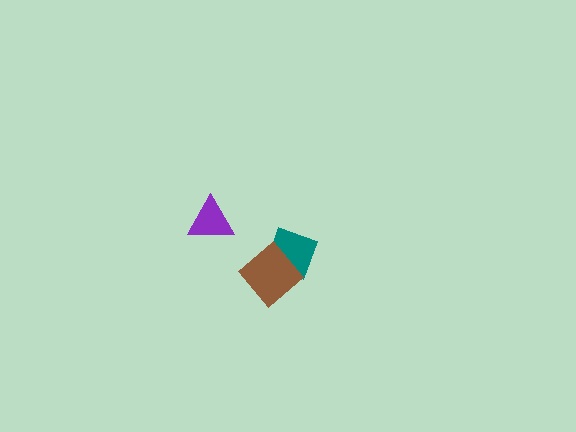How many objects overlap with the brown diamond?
1 object overlaps with the brown diamond.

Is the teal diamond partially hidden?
Yes, it is partially covered by another shape.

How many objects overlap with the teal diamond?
1 object overlaps with the teal diamond.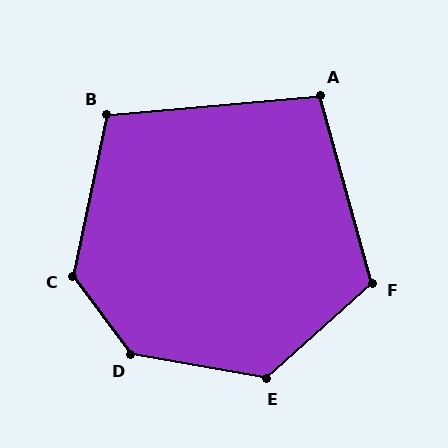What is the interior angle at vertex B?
Approximately 107 degrees (obtuse).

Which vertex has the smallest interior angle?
A, at approximately 101 degrees.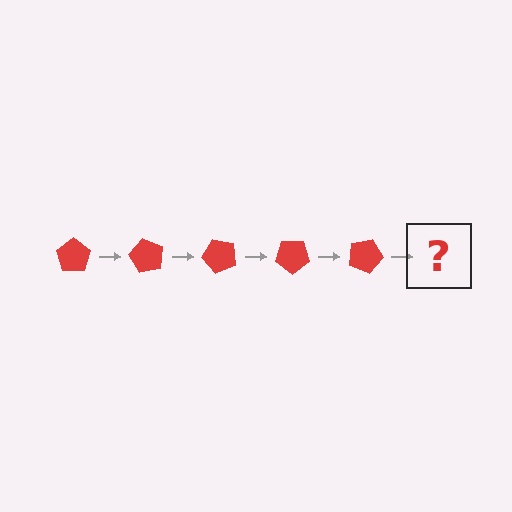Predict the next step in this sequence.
The next step is a red pentagon rotated 300 degrees.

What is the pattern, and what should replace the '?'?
The pattern is that the pentagon rotates 60 degrees each step. The '?' should be a red pentagon rotated 300 degrees.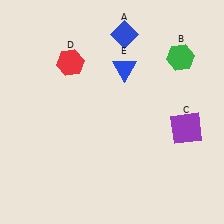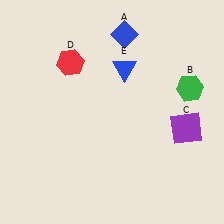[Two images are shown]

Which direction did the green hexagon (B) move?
The green hexagon (B) moved down.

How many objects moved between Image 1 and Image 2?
1 object moved between the two images.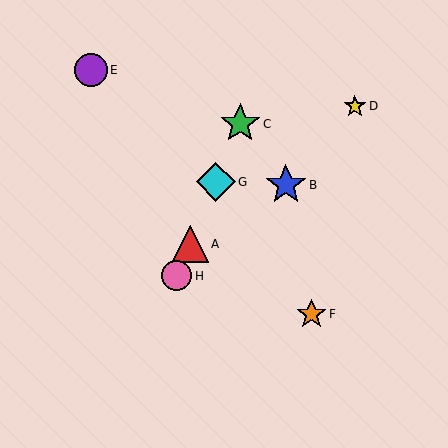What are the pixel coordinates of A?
Object A is at (190, 244).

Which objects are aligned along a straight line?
Objects A, C, G, H are aligned along a straight line.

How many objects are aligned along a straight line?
4 objects (A, C, G, H) are aligned along a straight line.